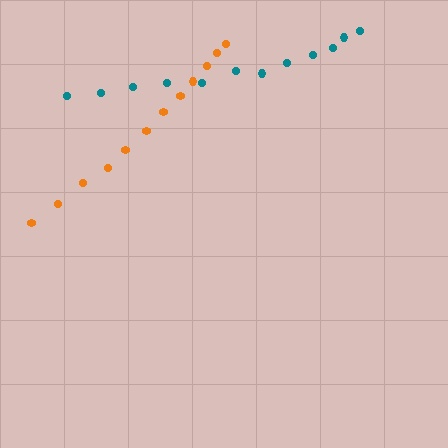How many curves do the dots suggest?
There are 2 distinct paths.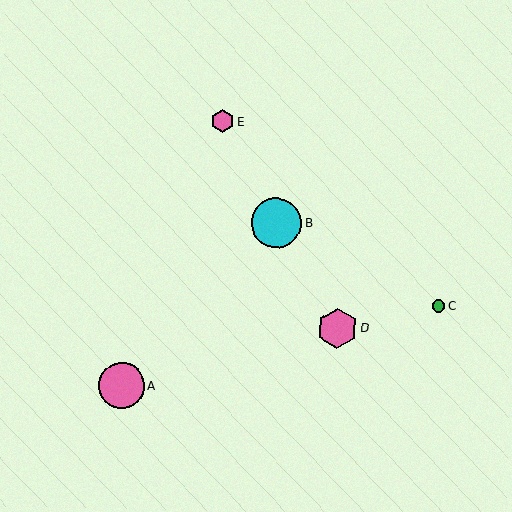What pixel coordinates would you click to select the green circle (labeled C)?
Click at (438, 306) to select the green circle C.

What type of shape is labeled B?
Shape B is a cyan circle.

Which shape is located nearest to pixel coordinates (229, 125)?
The pink hexagon (labeled E) at (223, 121) is nearest to that location.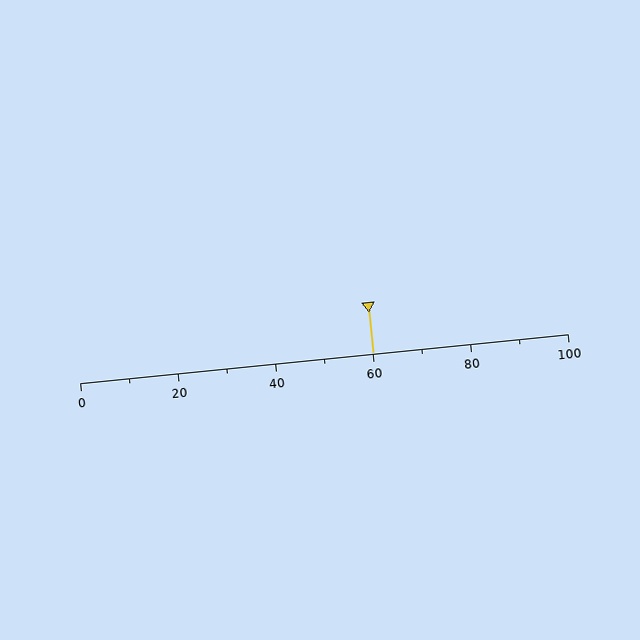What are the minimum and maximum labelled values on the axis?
The axis runs from 0 to 100.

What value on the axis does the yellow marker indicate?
The marker indicates approximately 60.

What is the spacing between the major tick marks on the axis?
The major ticks are spaced 20 apart.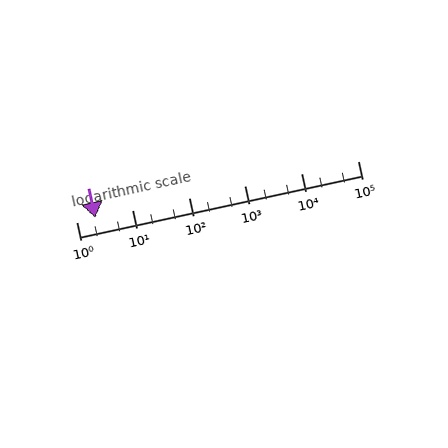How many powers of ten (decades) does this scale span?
The scale spans 5 decades, from 1 to 100000.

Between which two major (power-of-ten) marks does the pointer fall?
The pointer is between 1 and 10.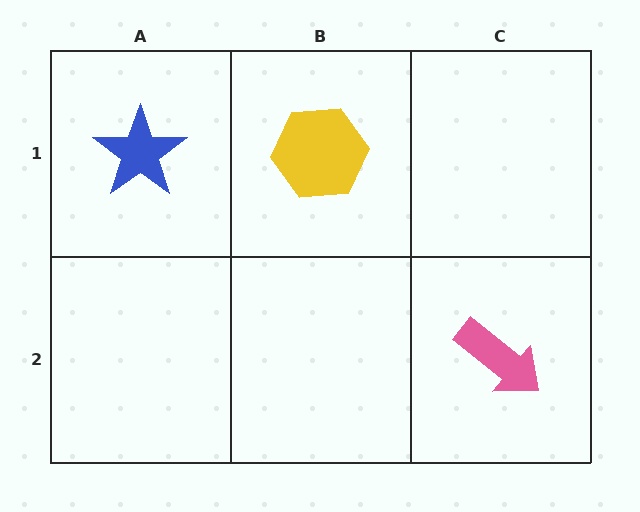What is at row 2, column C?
A pink arrow.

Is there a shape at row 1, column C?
No, that cell is empty.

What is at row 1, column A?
A blue star.